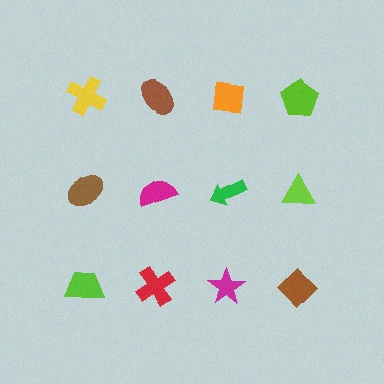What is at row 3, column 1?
A lime trapezoid.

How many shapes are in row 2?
4 shapes.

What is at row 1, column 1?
A yellow cross.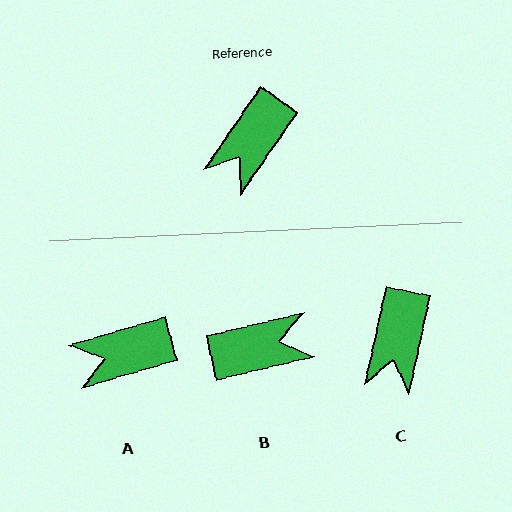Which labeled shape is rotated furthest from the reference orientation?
B, about 138 degrees away.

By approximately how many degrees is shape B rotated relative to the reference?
Approximately 138 degrees counter-clockwise.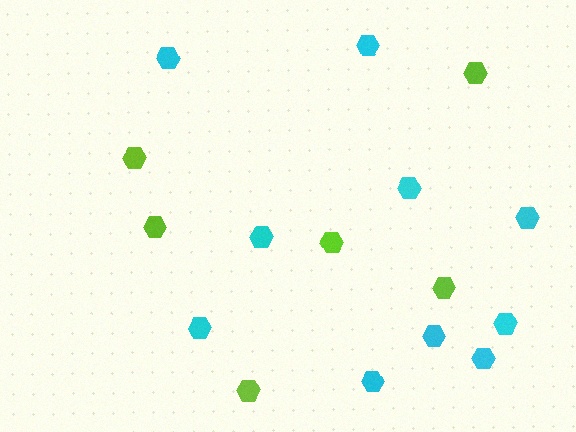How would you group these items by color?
There are 2 groups: one group of lime hexagons (6) and one group of cyan hexagons (10).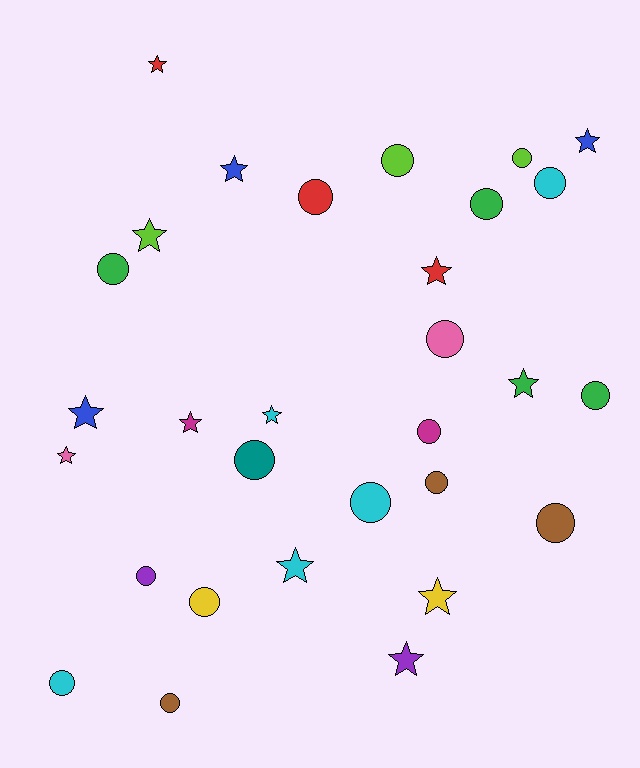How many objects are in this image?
There are 30 objects.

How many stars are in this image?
There are 13 stars.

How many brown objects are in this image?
There are 3 brown objects.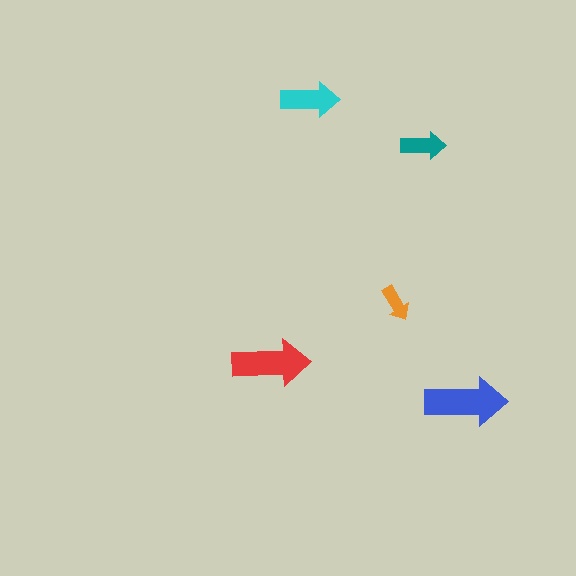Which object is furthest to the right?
The blue arrow is rightmost.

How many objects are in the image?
There are 5 objects in the image.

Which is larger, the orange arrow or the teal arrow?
The teal one.